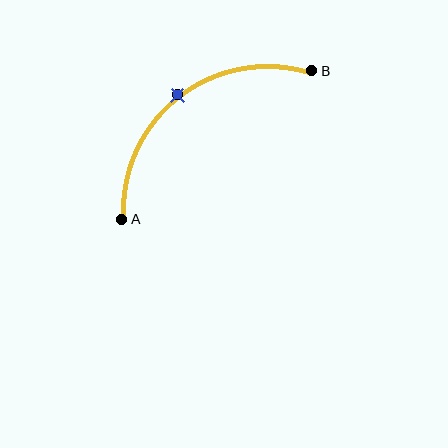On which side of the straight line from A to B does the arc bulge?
The arc bulges above and to the left of the straight line connecting A and B.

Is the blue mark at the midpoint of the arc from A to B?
Yes. The blue mark lies on the arc at equal arc-length from both A and B — it is the arc midpoint.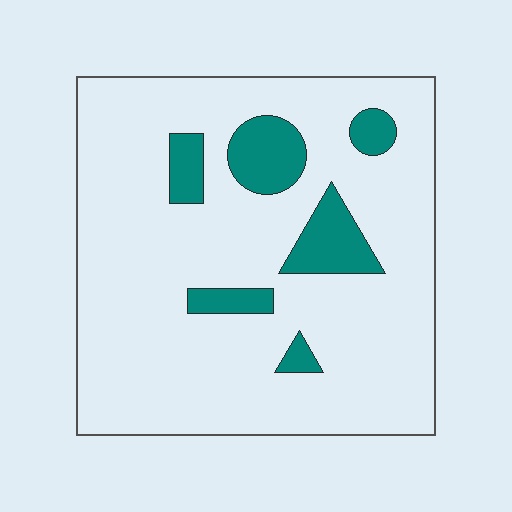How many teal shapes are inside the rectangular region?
6.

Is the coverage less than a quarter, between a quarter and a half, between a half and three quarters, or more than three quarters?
Less than a quarter.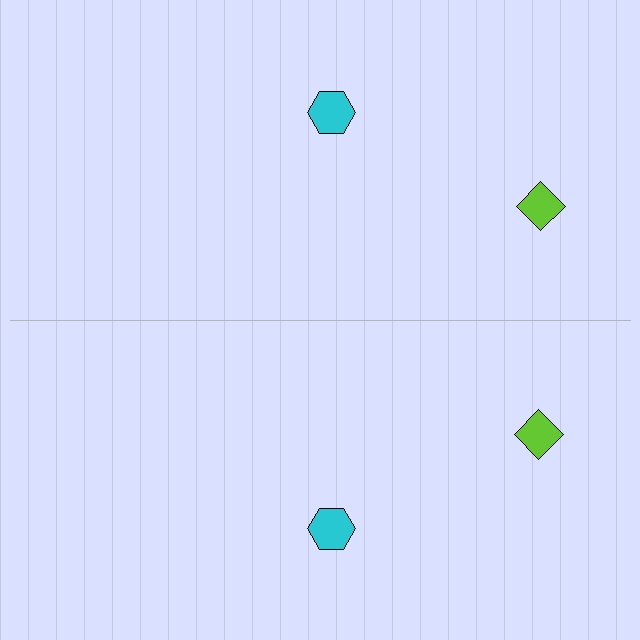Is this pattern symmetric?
Yes, this pattern has bilateral (reflection) symmetry.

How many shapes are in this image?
There are 4 shapes in this image.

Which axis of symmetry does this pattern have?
The pattern has a horizontal axis of symmetry running through the center of the image.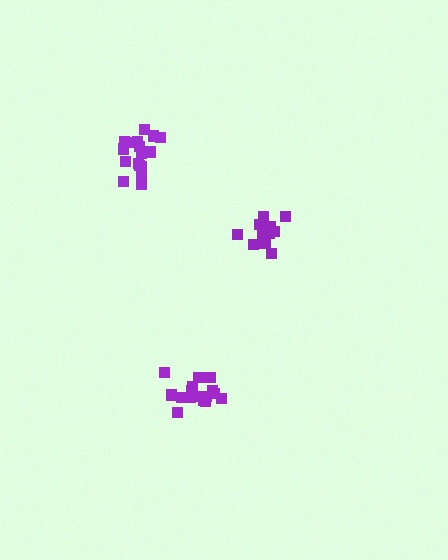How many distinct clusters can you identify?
There are 3 distinct clusters.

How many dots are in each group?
Group 1: 17 dots, Group 2: 14 dots, Group 3: 16 dots (47 total).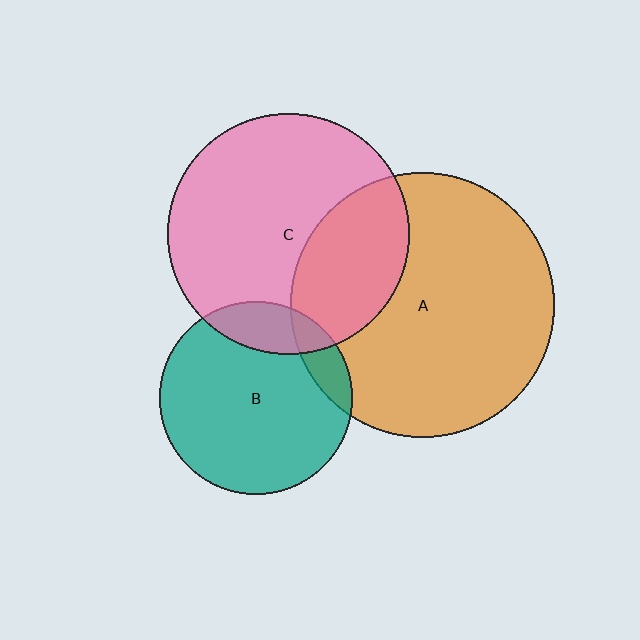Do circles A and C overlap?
Yes.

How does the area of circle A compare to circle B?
Approximately 1.9 times.